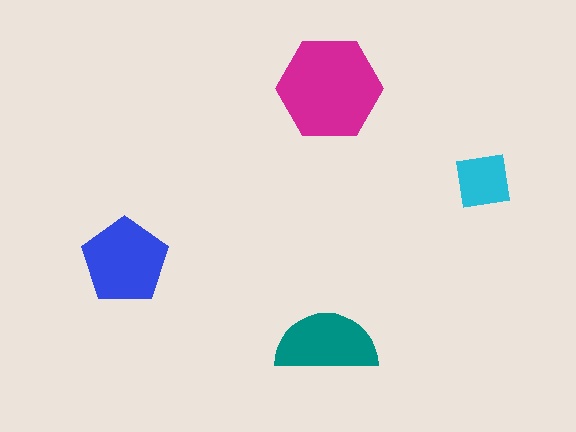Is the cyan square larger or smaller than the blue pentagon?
Smaller.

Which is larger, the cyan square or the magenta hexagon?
The magenta hexagon.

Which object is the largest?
The magenta hexagon.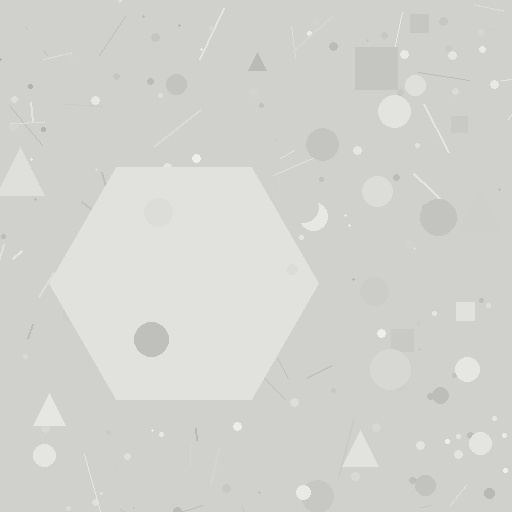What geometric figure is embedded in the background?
A hexagon is embedded in the background.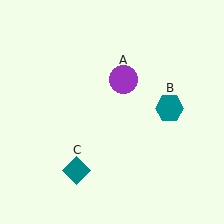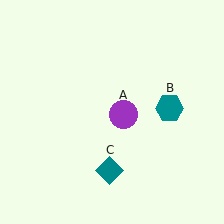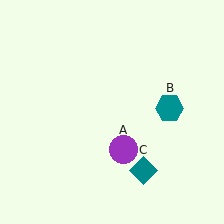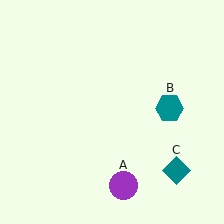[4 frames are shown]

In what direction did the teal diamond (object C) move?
The teal diamond (object C) moved right.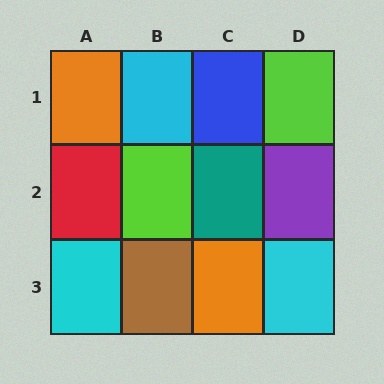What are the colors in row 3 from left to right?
Cyan, brown, orange, cyan.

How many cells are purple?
1 cell is purple.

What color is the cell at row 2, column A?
Red.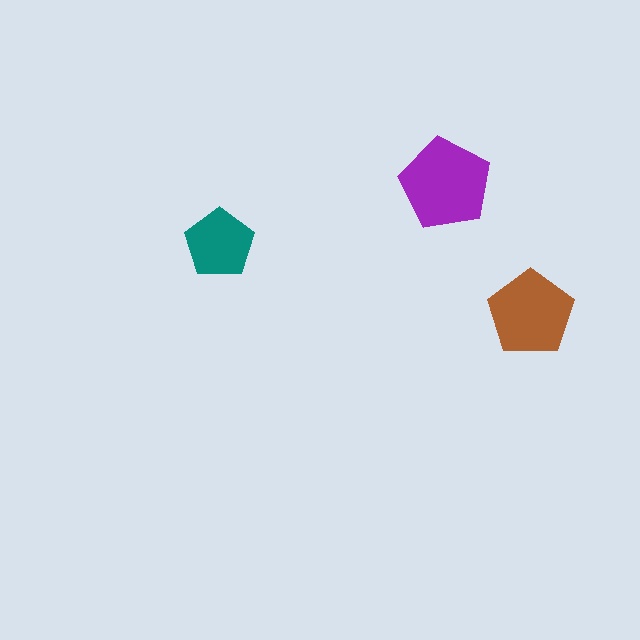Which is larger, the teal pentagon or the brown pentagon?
The brown one.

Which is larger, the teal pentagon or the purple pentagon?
The purple one.